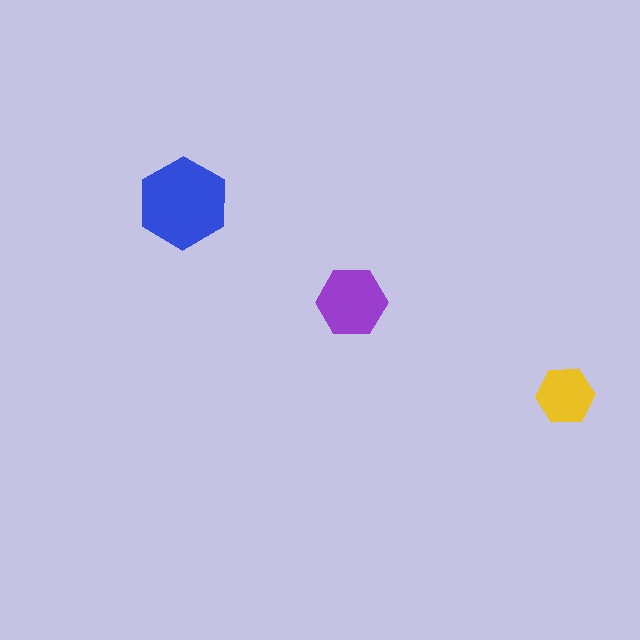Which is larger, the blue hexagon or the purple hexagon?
The blue one.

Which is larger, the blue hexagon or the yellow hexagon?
The blue one.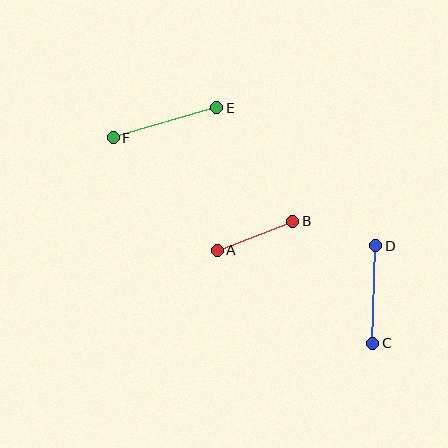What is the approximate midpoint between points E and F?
The midpoint is at approximately (165, 123) pixels.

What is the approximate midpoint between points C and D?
The midpoint is at approximately (374, 294) pixels.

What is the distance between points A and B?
The distance is approximately 81 pixels.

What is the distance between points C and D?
The distance is approximately 97 pixels.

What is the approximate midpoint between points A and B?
The midpoint is at approximately (255, 236) pixels.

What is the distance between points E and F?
The distance is approximately 108 pixels.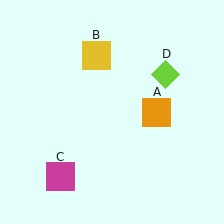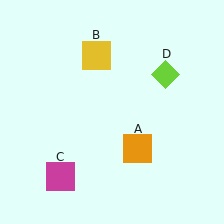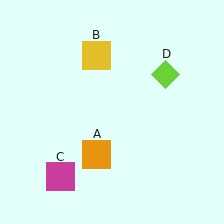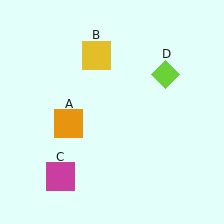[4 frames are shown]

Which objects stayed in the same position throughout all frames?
Yellow square (object B) and magenta square (object C) and lime diamond (object D) remained stationary.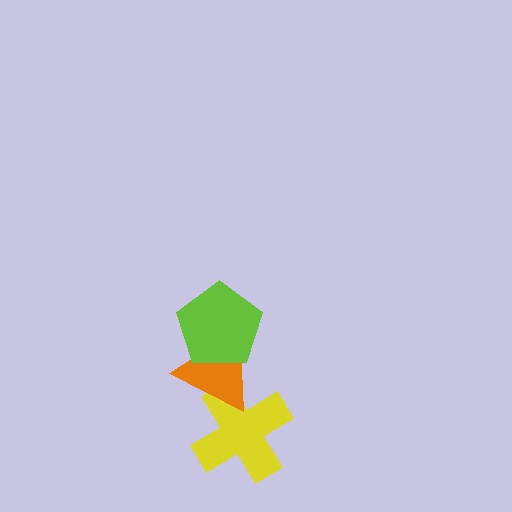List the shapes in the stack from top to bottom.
From top to bottom: the lime pentagon, the orange triangle, the yellow cross.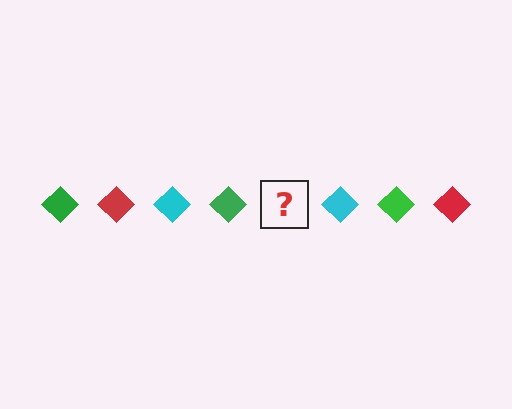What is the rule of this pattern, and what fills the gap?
The rule is that the pattern cycles through green, red, cyan diamonds. The gap should be filled with a red diamond.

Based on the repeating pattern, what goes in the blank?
The blank should be a red diamond.